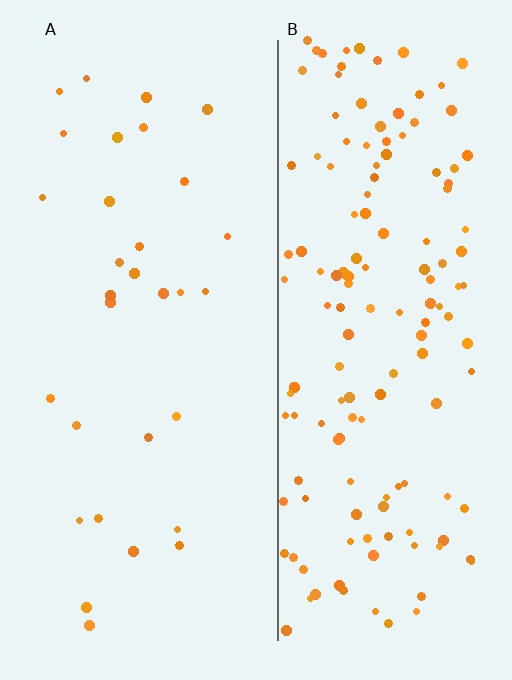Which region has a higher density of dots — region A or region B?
B (the right).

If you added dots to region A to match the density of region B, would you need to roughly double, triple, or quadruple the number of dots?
Approximately quadruple.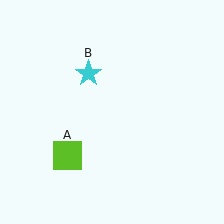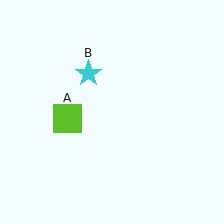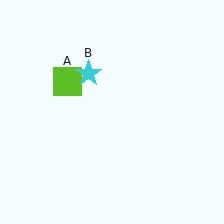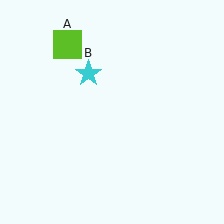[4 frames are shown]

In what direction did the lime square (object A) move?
The lime square (object A) moved up.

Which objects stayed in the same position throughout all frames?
Cyan star (object B) remained stationary.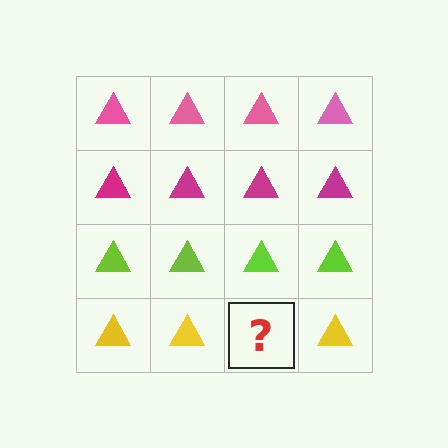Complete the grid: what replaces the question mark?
The question mark should be replaced with a yellow triangle.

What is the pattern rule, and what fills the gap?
The rule is that each row has a consistent color. The gap should be filled with a yellow triangle.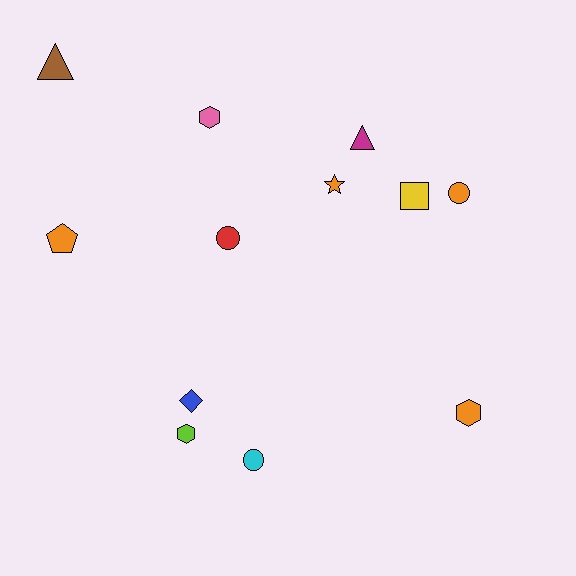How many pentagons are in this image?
There is 1 pentagon.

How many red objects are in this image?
There is 1 red object.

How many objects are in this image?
There are 12 objects.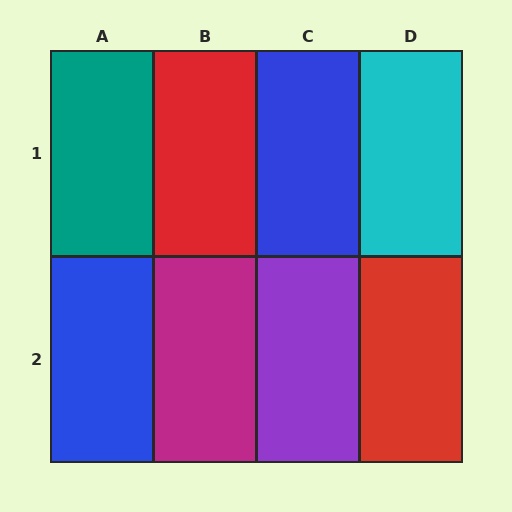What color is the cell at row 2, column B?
Magenta.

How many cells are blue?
2 cells are blue.